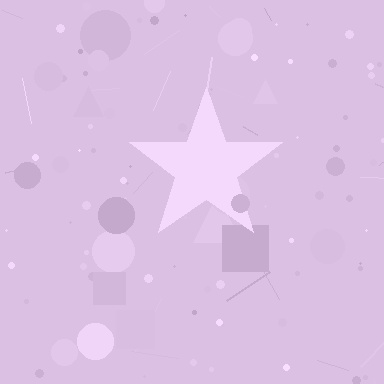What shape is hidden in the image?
A star is hidden in the image.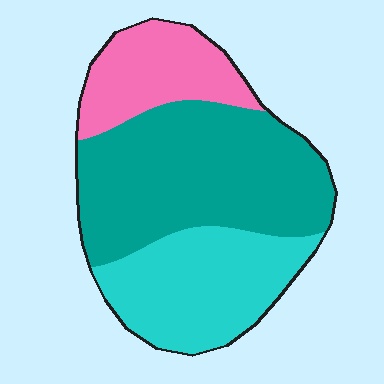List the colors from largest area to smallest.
From largest to smallest: teal, cyan, pink.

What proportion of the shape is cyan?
Cyan covers roughly 30% of the shape.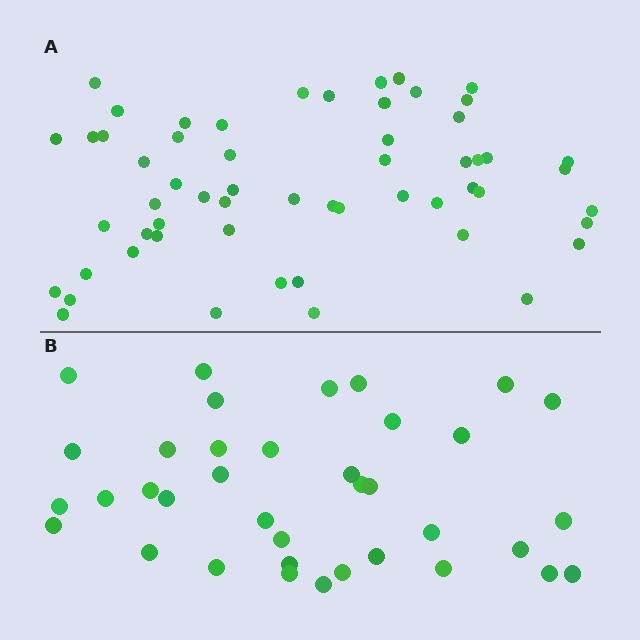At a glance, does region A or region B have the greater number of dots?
Region A (the top region) has more dots.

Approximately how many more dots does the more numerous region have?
Region A has approximately 20 more dots than region B.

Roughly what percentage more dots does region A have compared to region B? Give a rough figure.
About 55% more.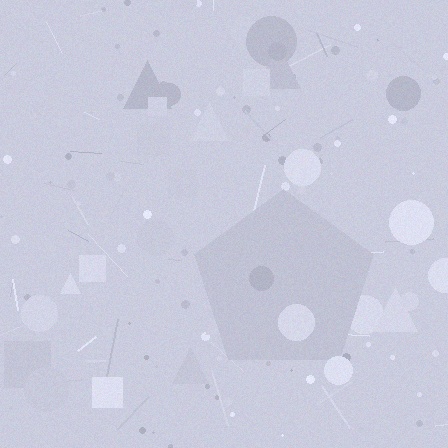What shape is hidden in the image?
A pentagon is hidden in the image.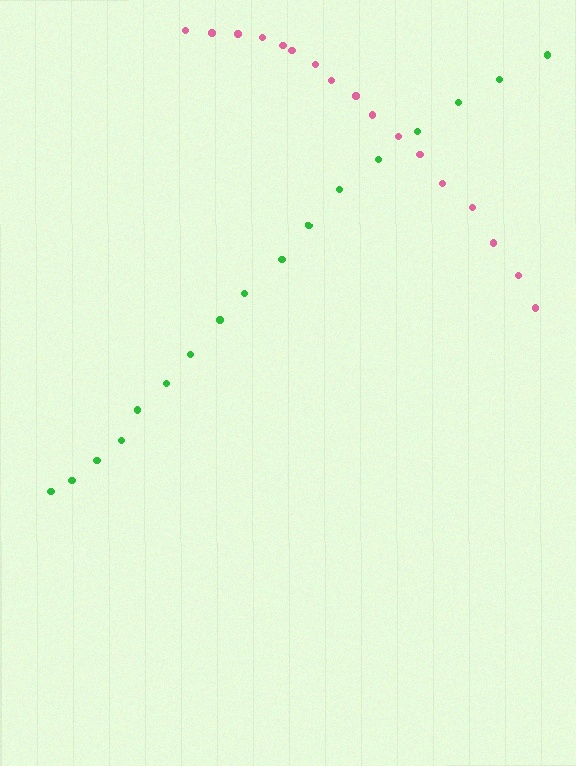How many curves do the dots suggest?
There are 2 distinct paths.